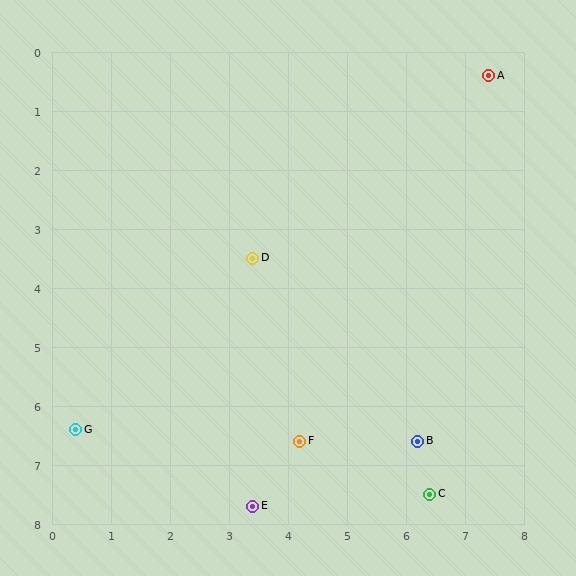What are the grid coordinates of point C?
Point C is at approximately (6.4, 7.5).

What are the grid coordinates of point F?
Point F is at approximately (4.2, 6.6).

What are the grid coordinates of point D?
Point D is at approximately (3.4, 3.5).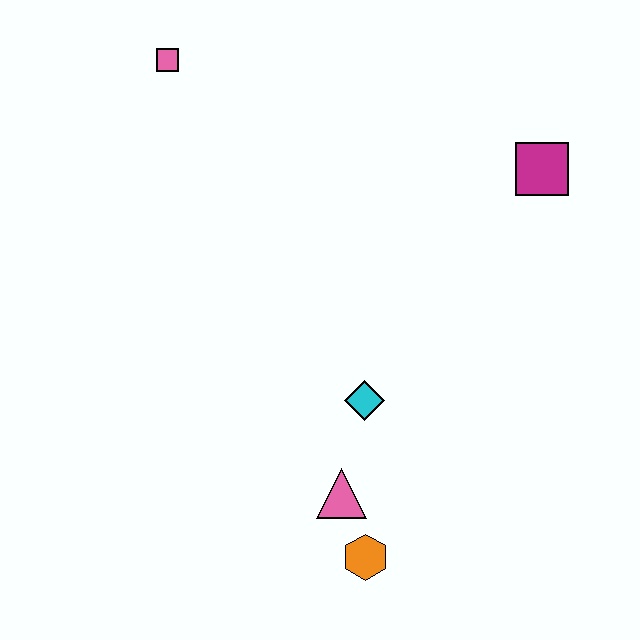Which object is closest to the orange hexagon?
The pink triangle is closest to the orange hexagon.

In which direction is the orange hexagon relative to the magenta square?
The orange hexagon is below the magenta square.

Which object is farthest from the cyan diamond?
The pink square is farthest from the cyan diamond.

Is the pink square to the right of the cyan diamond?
No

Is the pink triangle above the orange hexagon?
Yes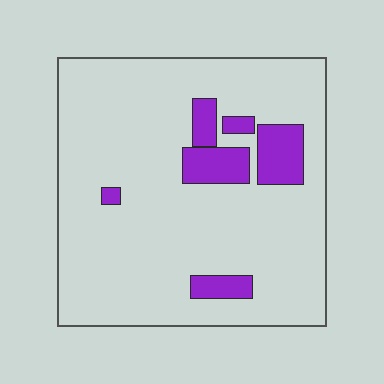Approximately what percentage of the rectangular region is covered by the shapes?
Approximately 10%.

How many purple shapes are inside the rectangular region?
6.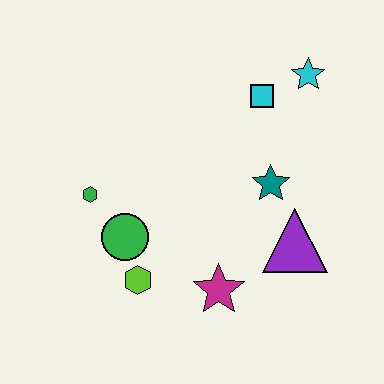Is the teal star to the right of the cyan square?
Yes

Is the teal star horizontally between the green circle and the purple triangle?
Yes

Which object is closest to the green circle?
The lime hexagon is closest to the green circle.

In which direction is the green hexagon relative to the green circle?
The green hexagon is above the green circle.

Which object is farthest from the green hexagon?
The cyan star is farthest from the green hexagon.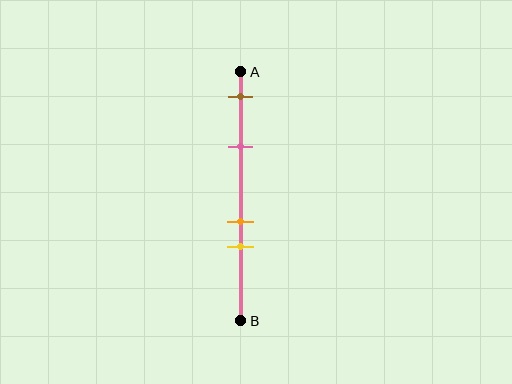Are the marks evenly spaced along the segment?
No, the marks are not evenly spaced.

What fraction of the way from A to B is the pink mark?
The pink mark is approximately 30% (0.3) of the way from A to B.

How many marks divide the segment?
There are 4 marks dividing the segment.